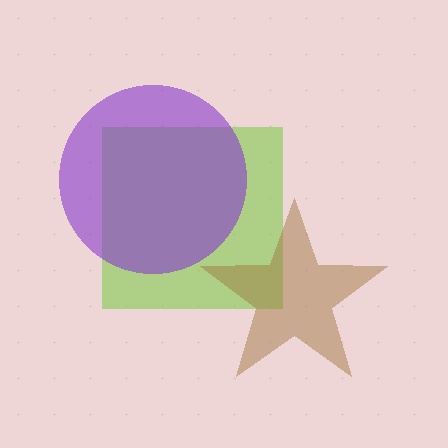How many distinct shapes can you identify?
There are 3 distinct shapes: a lime square, a brown star, a purple circle.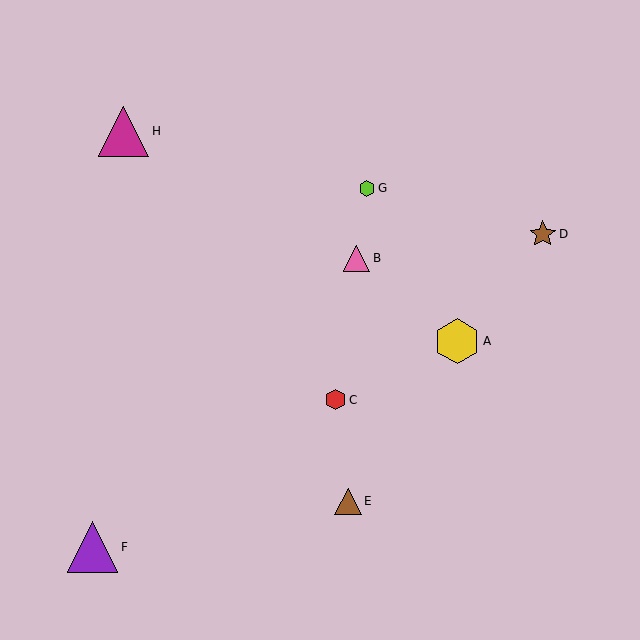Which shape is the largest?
The purple triangle (labeled F) is the largest.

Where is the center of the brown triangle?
The center of the brown triangle is at (348, 501).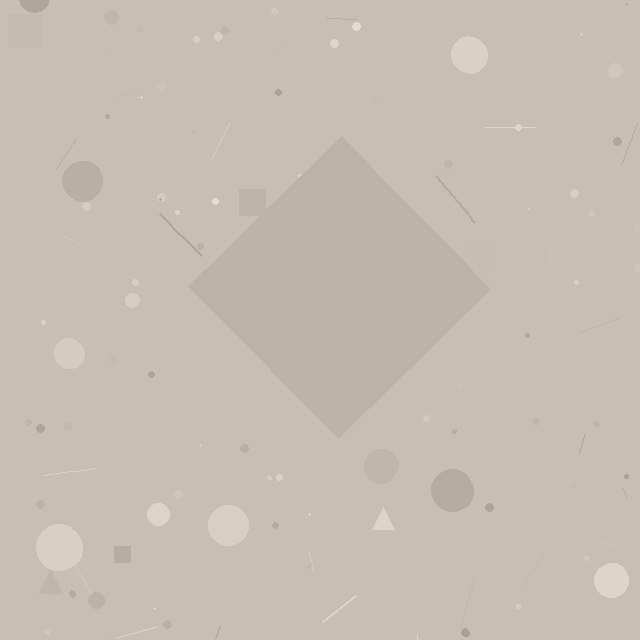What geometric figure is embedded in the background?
A diamond is embedded in the background.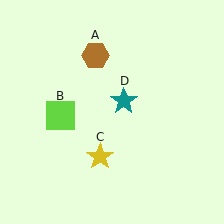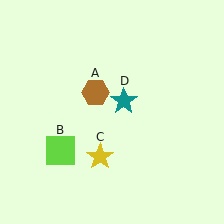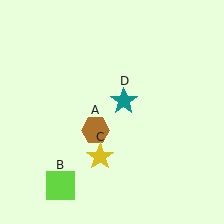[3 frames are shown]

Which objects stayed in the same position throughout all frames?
Yellow star (object C) and teal star (object D) remained stationary.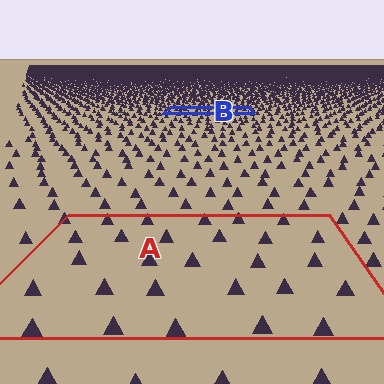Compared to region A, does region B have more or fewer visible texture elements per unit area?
Region B has more texture elements per unit area — they are packed more densely because it is farther away.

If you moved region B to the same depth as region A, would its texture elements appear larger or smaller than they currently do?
They would appear larger. At a closer depth, the same texture elements are projected at a bigger on-screen size.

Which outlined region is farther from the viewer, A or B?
Region B is farther from the viewer — the texture elements inside it appear smaller and more densely packed.